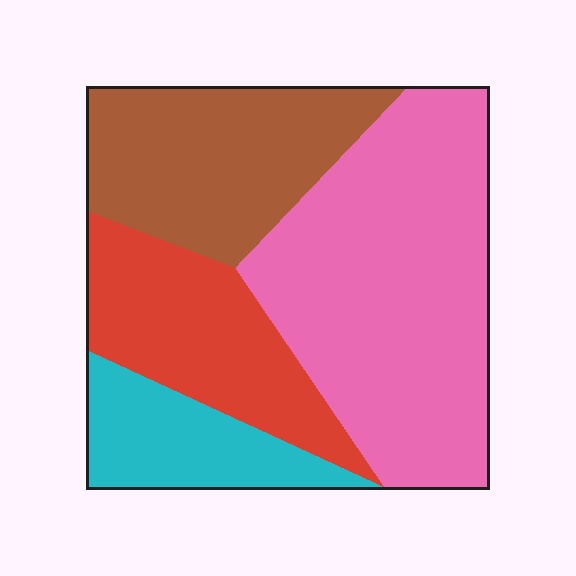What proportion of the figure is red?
Red covers roughly 20% of the figure.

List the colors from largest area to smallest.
From largest to smallest: pink, brown, red, cyan.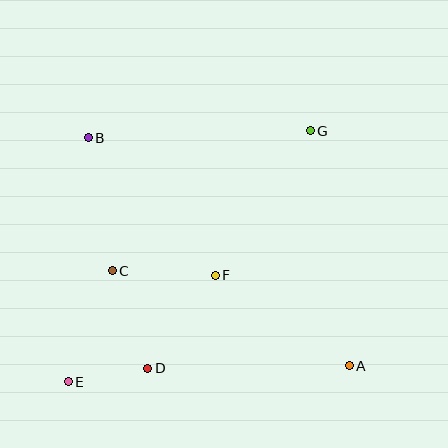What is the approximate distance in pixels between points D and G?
The distance between D and G is approximately 288 pixels.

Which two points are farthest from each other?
Points E and G are farthest from each other.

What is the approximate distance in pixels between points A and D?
The distance between A and D is approximately 201 pixels.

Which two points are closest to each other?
Points D and E are closest to each other.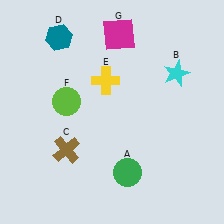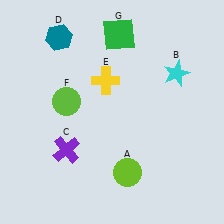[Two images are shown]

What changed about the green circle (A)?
In Image 1, A is green. In Image 2, it changed to lime.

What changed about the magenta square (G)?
In Image 1, G is magenta. In Image 2, it changed to green.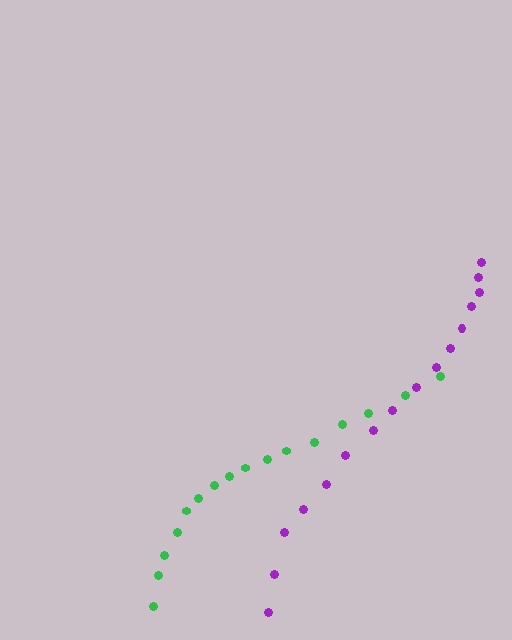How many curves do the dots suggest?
There are 2 distinct paths.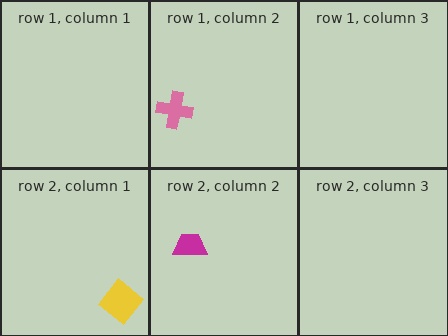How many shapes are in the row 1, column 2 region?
1.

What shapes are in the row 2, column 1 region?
The yellow diamond.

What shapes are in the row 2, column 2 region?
The magenta trapezoid.